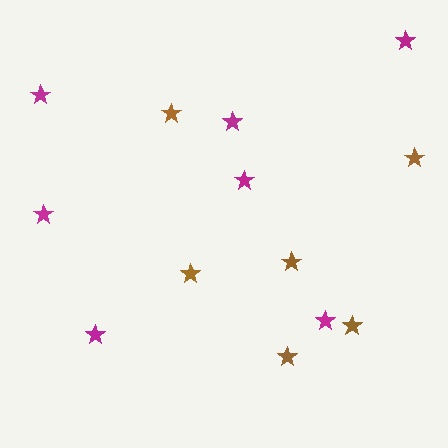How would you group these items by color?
There are 2 groups: one group of brown stars (6) and one group of magenta stars (7).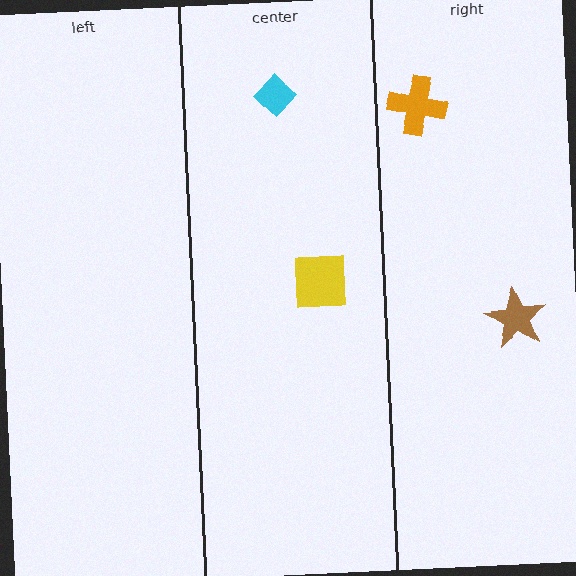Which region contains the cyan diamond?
The center region.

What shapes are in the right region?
The brown star, the orange cross.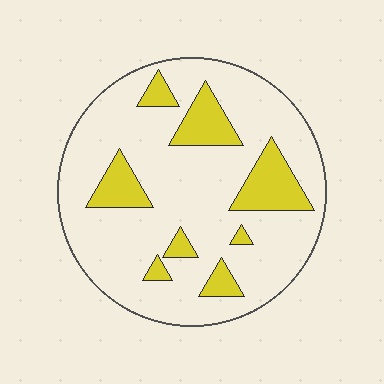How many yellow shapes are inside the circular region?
8.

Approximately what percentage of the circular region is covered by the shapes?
Approximately 20%.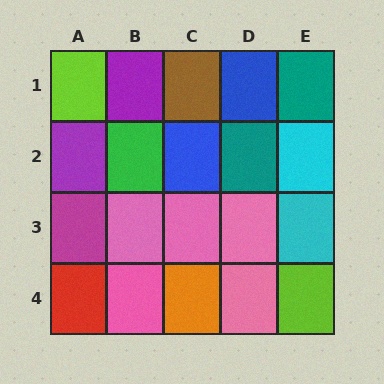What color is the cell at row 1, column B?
Purple.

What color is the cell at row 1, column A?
Lime.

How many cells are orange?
1 cell is orange.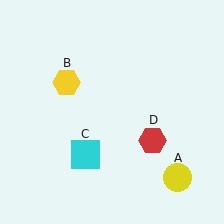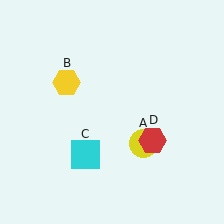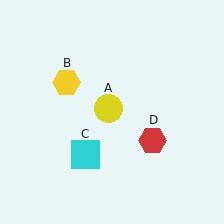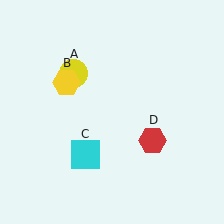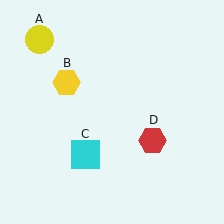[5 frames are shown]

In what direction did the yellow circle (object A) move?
The yellow circle (object A) moved up and to the left.